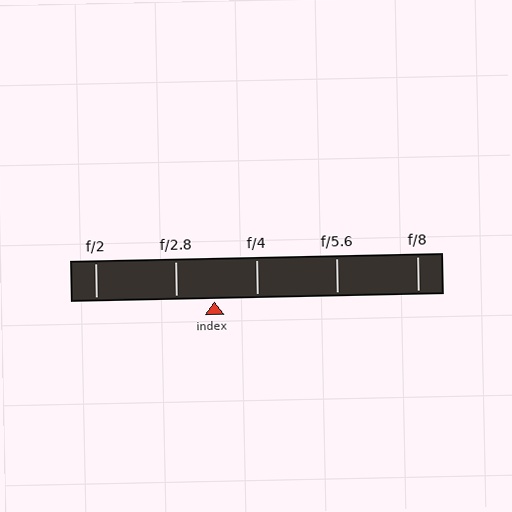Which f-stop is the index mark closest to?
The index mark is closest to f/2.8.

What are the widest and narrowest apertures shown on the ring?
The widest aperture shown is f/2 and the narrowest is f/8.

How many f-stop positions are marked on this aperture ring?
There are 5 f-stop positions marked.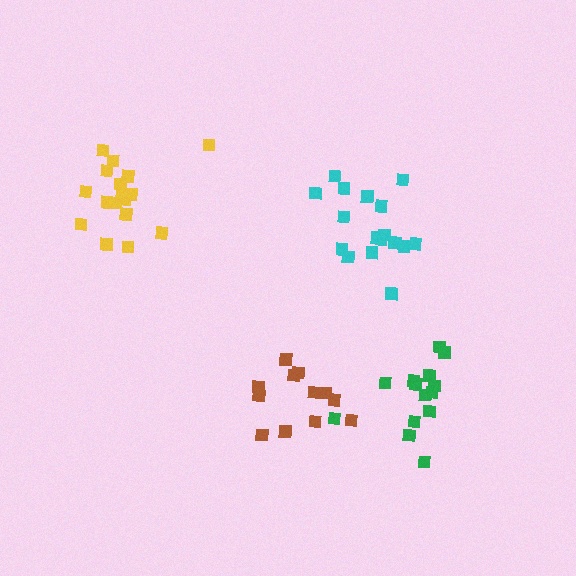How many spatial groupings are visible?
There are 4 spatial groupings.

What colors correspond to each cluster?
The clusters are colored: cyan, yellow, brown, green.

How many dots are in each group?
Group 1: 17 dots, Group 2: 17 dots, Group 3: 12 dots, Group 4: 14 dots (60 total).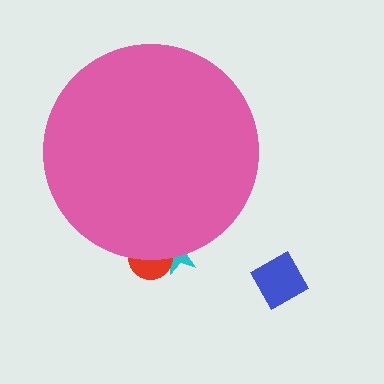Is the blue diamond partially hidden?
No, the blue diamond is fully visible.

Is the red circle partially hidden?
Yes, the red circle is partially hidden behind the pink circle.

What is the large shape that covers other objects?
A pink circle.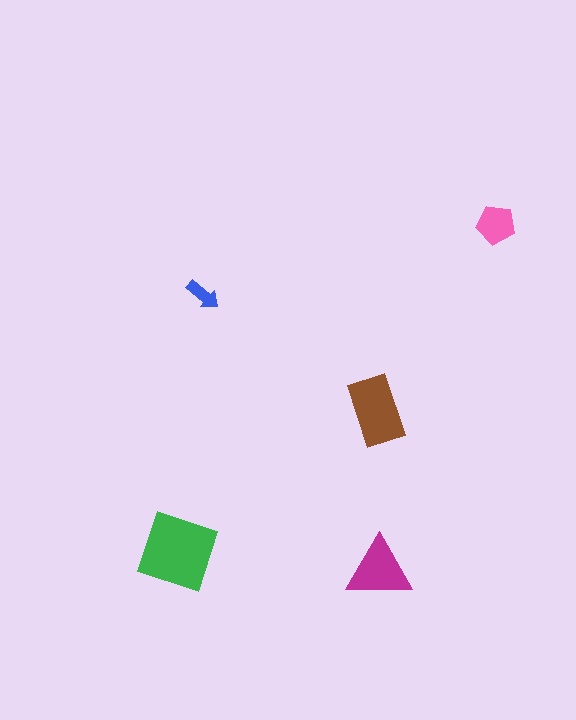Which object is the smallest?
The blue arrow.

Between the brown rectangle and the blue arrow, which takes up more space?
The brown rectangle.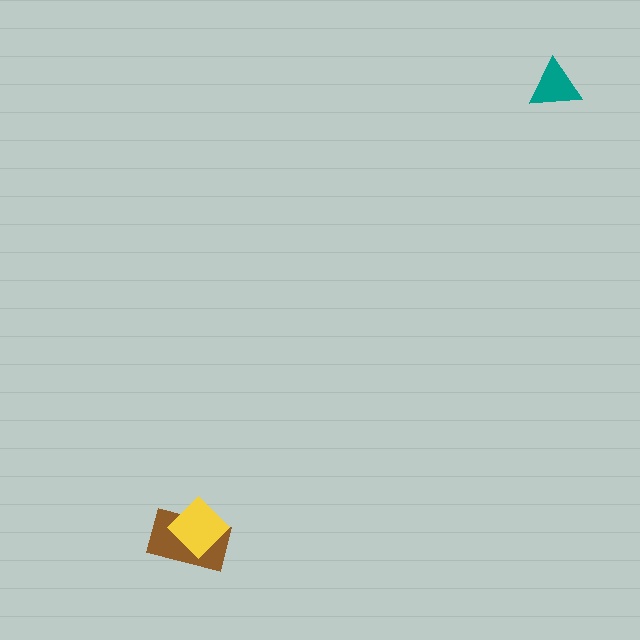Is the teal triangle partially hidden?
No, no other shape covers it.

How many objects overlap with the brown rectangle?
1 object overlaps with the brown rectangle.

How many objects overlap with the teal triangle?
0 objects overlap with the teal triangle.